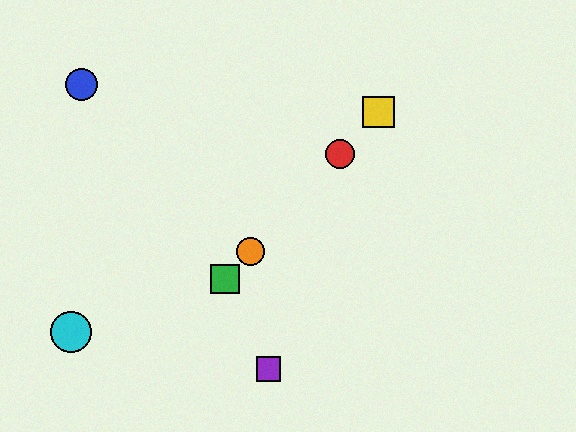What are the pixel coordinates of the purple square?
The purple square is at (269, 369).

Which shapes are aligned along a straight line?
The red circle, the green square, the yellow square, the orange circle are aligned along a straight line.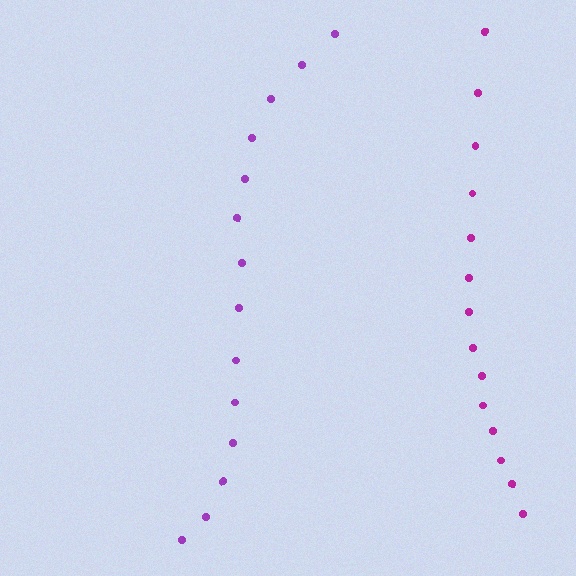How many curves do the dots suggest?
There are 2 distinct paths.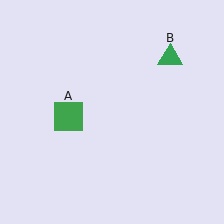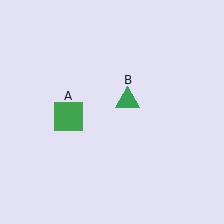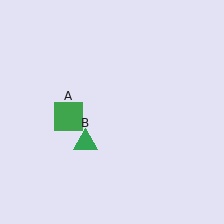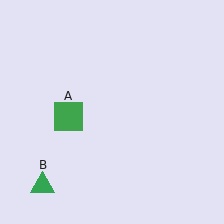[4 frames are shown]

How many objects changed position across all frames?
1 object changed position: green triangle (object B).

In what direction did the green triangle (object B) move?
The green triangle (object B) moved down and to the left.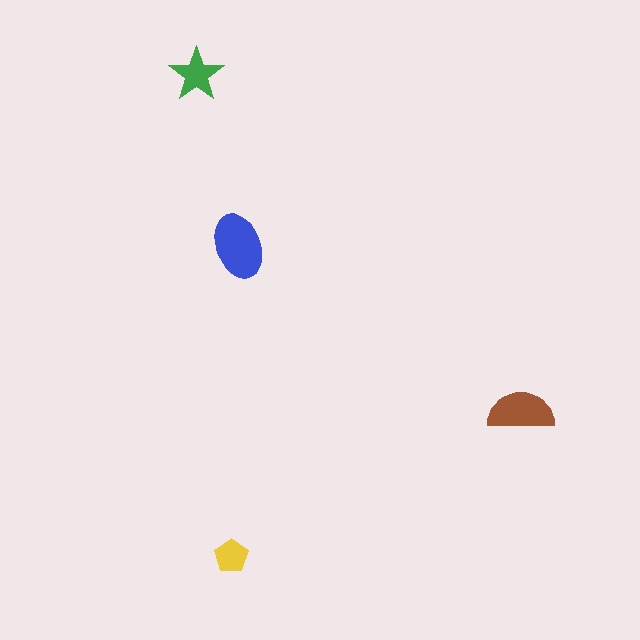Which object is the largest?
The blue ellipse.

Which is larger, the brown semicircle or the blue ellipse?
The blue ellipse.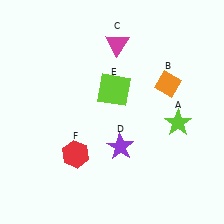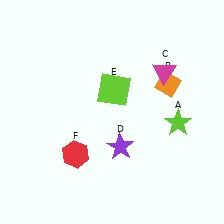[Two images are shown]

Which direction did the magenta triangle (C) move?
The magenta triangle (C) moved right.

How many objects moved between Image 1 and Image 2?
1 object moved between the two images.